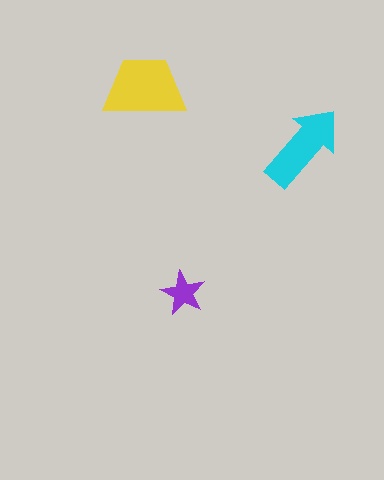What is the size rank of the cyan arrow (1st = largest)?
2nd.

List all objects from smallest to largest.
The purple star, the cyan arrow, the yellow trapezoid.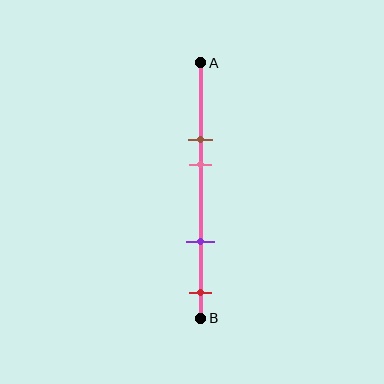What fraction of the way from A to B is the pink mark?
The pink mark is approximately 40% (0.4) of the way from A to B.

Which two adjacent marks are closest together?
The brown and pink marks are the closest adjacent pair.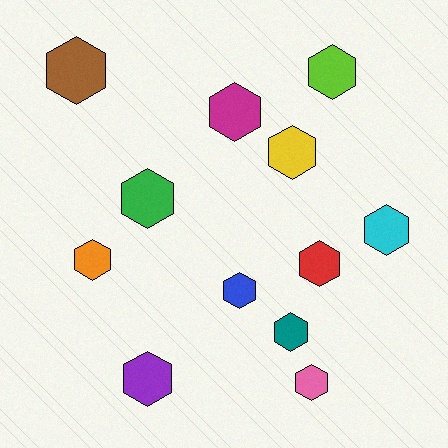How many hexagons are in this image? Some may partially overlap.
There are 12 hexagons.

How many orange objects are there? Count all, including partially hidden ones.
There is 1 orange object.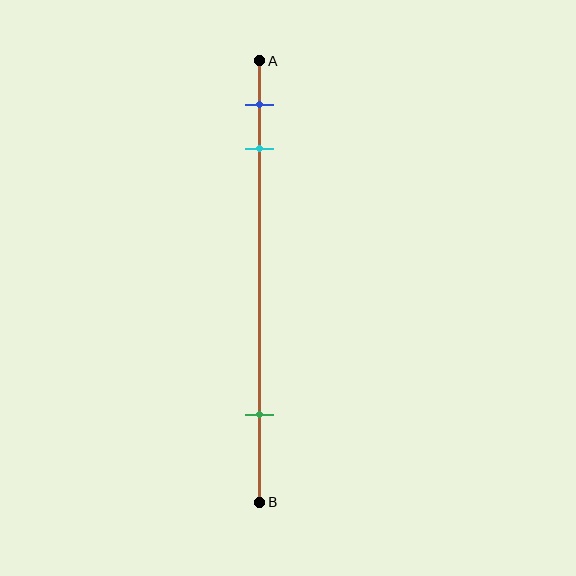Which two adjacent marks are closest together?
The blue and cyan marks are the closest adjacent pair.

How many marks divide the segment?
There are 3 marks dividing the segment.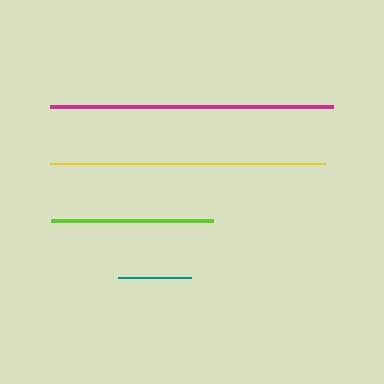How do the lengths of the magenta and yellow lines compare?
The magenta and yellow lines are approximately the same length.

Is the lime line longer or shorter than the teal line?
The lime line is longer than the teal line.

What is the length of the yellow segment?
The yellow segment is approximately 274 pixels long.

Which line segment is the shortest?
The teal line is the shortest at approximately 73 pixels.